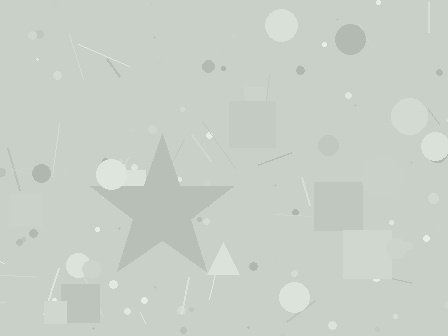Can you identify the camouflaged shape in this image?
The camouflaged shape is a star.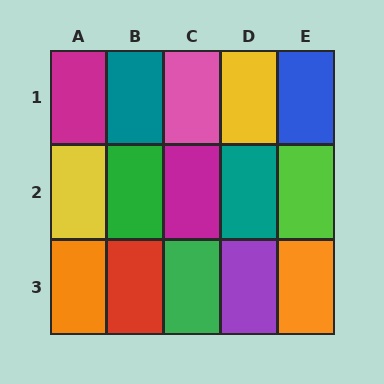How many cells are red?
1 cell is red.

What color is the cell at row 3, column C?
Green.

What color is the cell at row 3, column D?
Purple.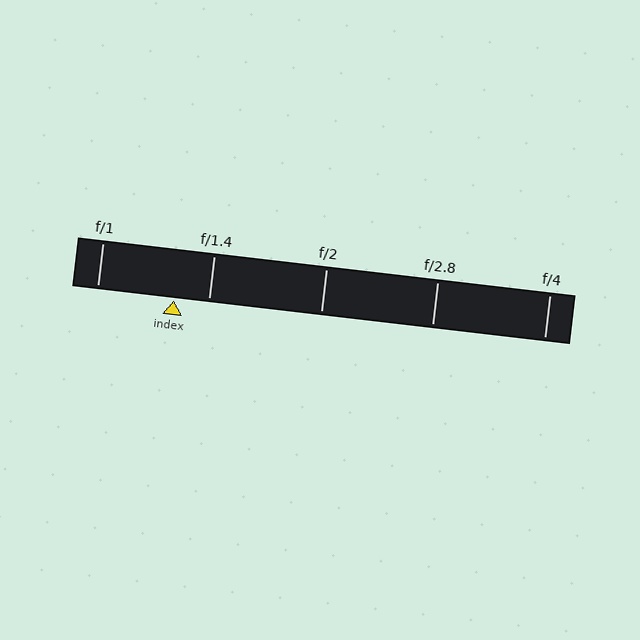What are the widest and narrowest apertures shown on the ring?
The widest aperture shown is f/1 and the narrowest is f/4.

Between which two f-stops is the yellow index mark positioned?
The index mark is between f/1 and f/1.4.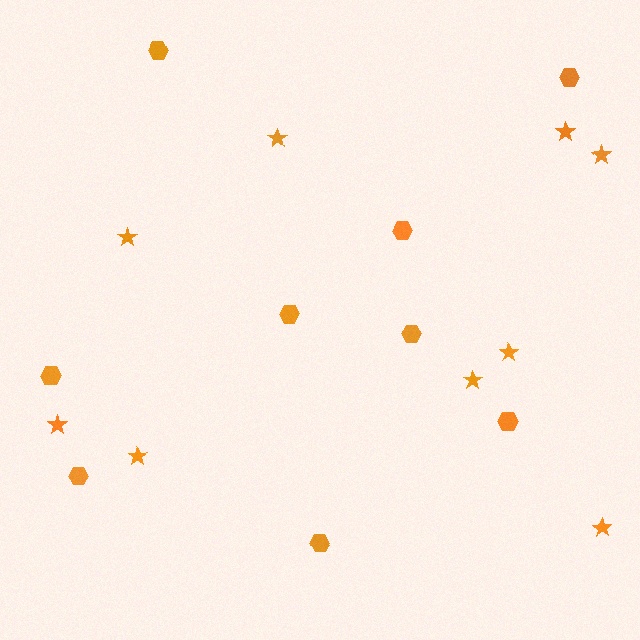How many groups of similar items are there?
There are 2 groups: one group of hexagons (9) and one group of stars (9).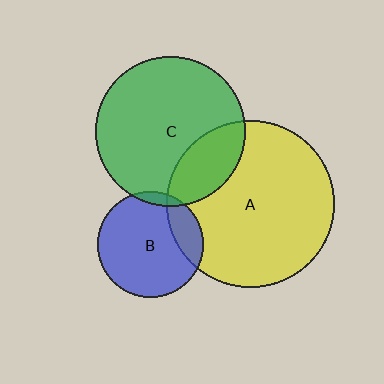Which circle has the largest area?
Circle A (yellow).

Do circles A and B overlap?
Yes.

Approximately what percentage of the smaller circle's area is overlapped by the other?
Approximately 20%.